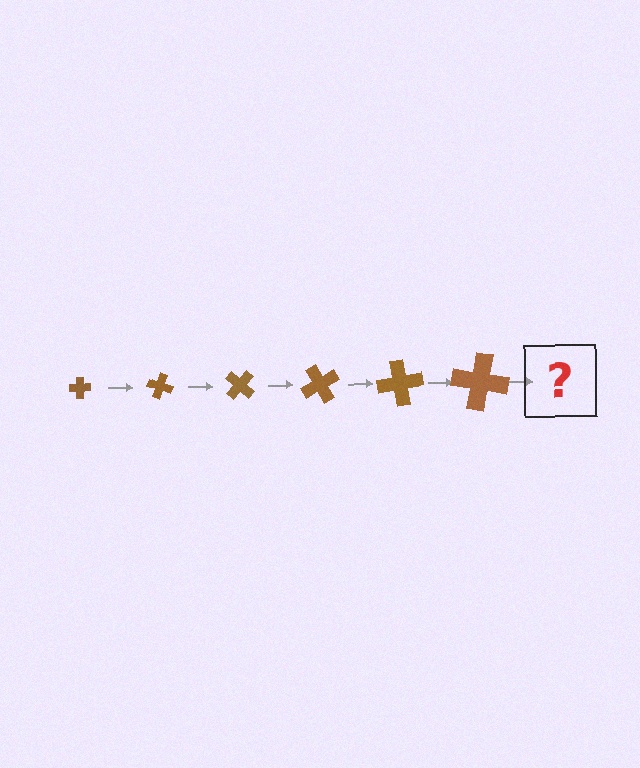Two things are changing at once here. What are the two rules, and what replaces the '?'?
The two rules are that the cross grows larger each step and it rotates 20 degrees each step. The '?' should be a cross, larger than the previous one and rotated 120 degrees from the start.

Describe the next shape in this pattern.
It should be a cross, larger than the previous one and rotated 120 degrees from the start.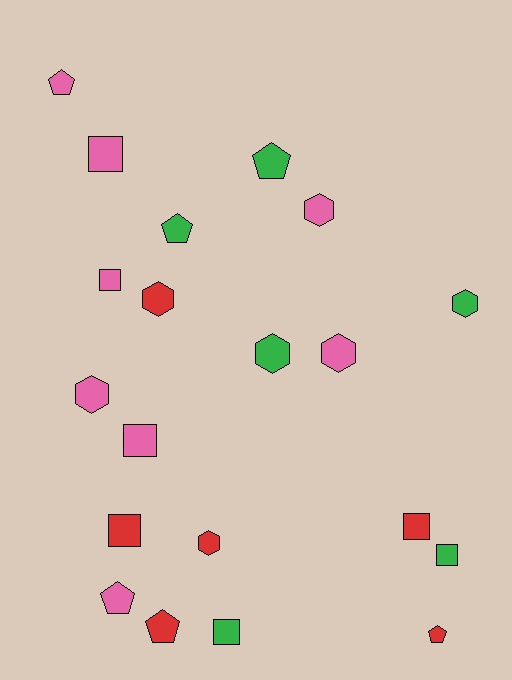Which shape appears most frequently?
Square, with 7 objects.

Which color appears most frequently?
Pink, with 8 objects.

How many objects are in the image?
There are 20 objects.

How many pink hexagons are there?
There are 3 pink hexagons.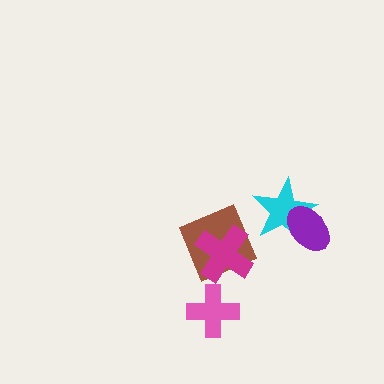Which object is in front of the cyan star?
The purple ellipse is in front of the cyan star.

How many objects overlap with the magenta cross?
1 object overlaps with the magenta cross.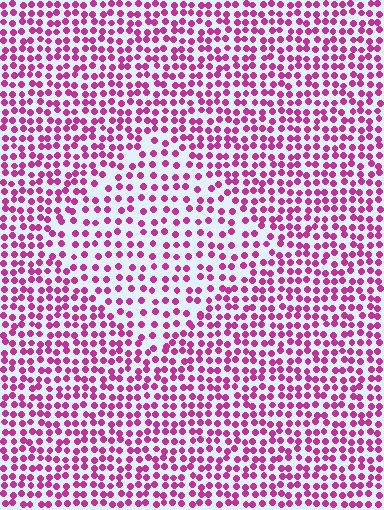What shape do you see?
I see a diamond.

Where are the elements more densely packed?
The elements are more densely packed outside the diamond boundary.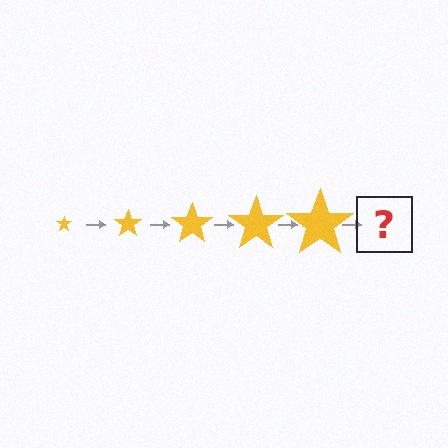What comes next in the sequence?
The next element should be a yellow star, larger than the previous one.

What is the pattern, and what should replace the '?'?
The pattern is that the star gets progressively larger each step. The '?' should be a yellow star, larger than the previous one.